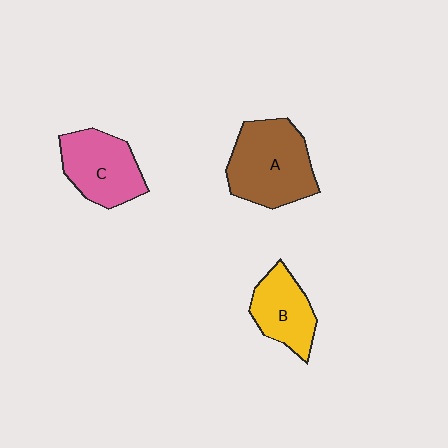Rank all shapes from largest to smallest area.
From largest to smallest: A (brown), C (pink), B (yellow).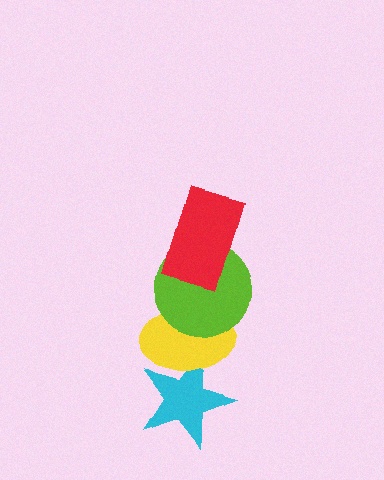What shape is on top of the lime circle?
The red rectangle is on top of the lime circle.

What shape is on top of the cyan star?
The yellow ellipse is on top of the cyan star.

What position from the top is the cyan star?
The cyan star is 4th from the top.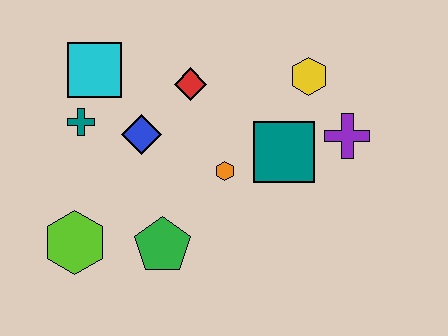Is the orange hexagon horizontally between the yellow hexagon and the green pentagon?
Yes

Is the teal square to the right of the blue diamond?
Yes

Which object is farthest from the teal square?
The lime hexagon is farthest from the teal square.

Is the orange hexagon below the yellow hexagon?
Yes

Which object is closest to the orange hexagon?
The teal square is closest to the orange hexagon.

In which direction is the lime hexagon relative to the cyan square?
The lime hexagon is below the cyan square.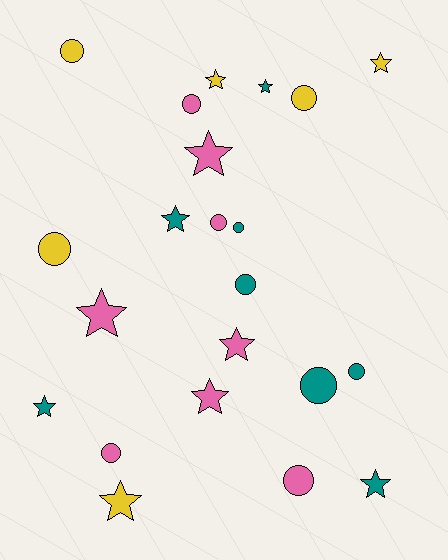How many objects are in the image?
There are 22 objects.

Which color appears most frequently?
Teal, with 8 objects.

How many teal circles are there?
There are 4 teal circles.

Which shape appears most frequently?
Star, with 11 objects.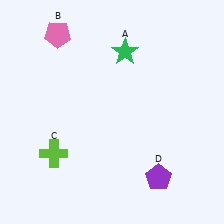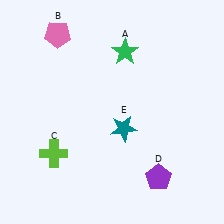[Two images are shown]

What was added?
A teal star (E) was added in Image 2.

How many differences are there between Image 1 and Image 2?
There is 1 difference between the two images.